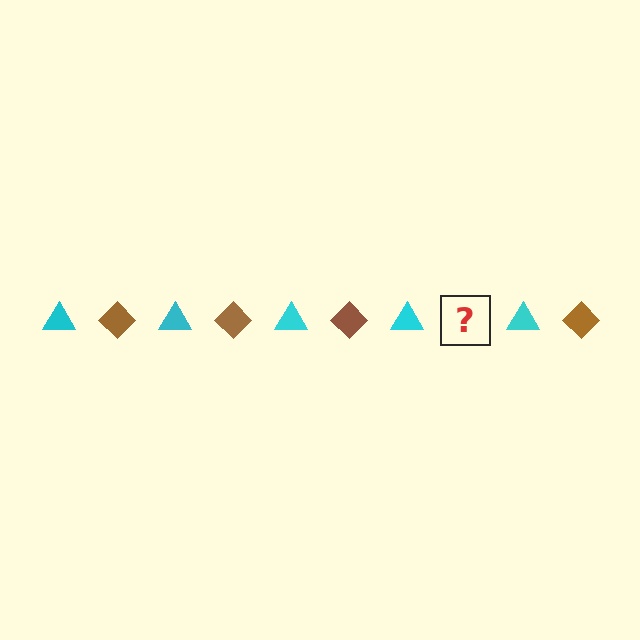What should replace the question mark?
The question mark should be replaced with a brown diamond.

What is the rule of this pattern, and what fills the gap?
The rule is that the pattern alternates between cyan triangle and brown diamond. The gap should be filled with a brown diamond.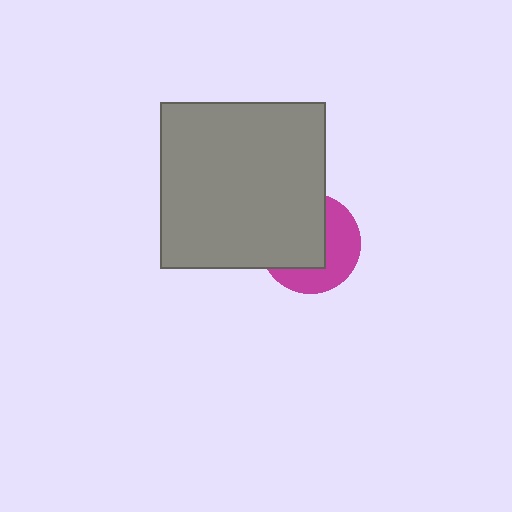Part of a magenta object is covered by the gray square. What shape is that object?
It is a circle.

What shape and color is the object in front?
The object in front is a gray square.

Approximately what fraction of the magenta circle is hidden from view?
Roughly 55% of the magenta circle is hidden behind the gray square.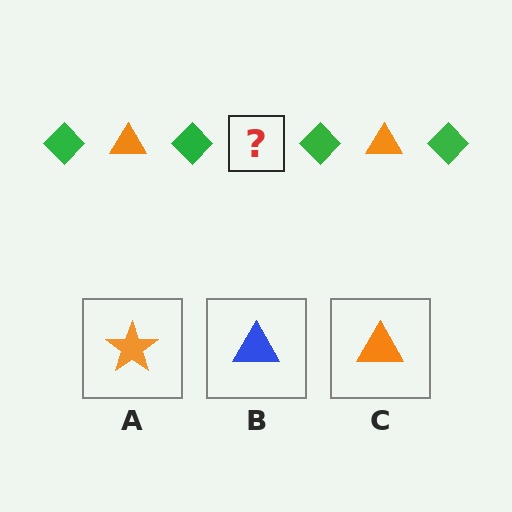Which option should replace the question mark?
Option C.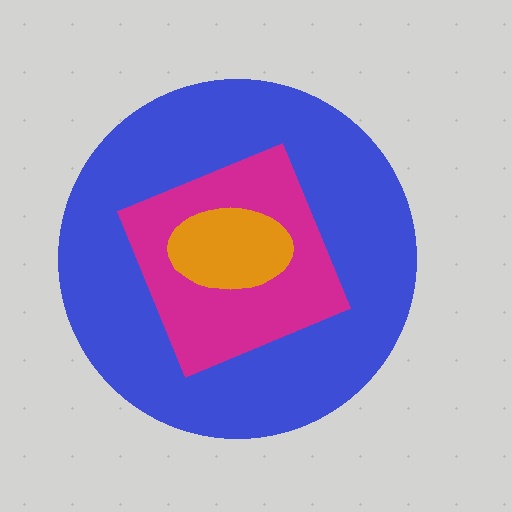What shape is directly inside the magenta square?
The orange ellipse.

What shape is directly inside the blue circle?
The magenta square.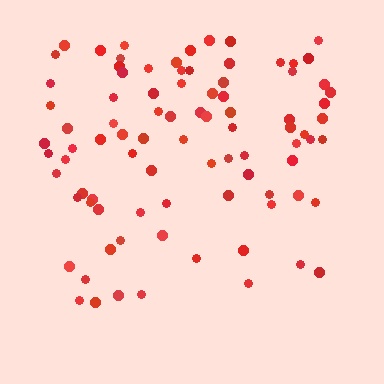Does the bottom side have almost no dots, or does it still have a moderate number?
Still a moderate number, just noticeably fewer than the top.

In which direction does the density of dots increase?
From bottom to top, with the top side densest.